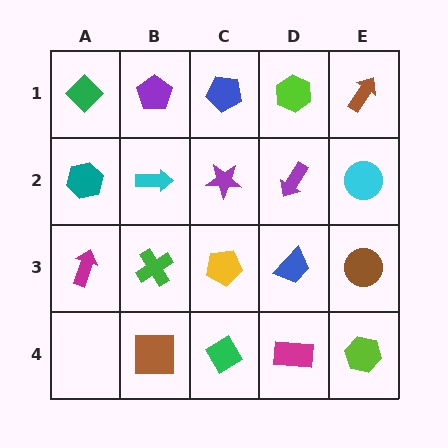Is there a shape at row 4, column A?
No, that cell is empty.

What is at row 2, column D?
A purple arrow.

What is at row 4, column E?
A lime hexagon.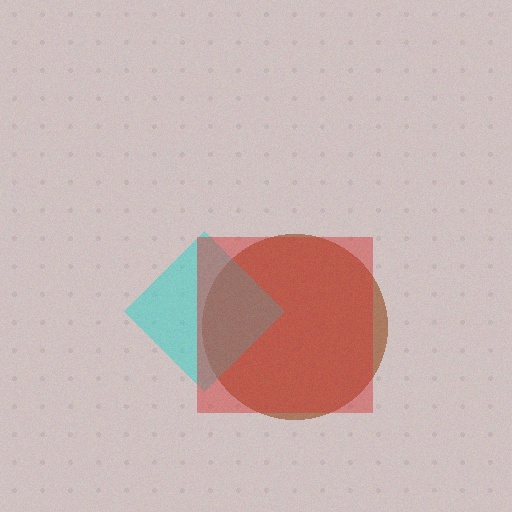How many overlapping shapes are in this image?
There are 3 overlapping shapes in the image.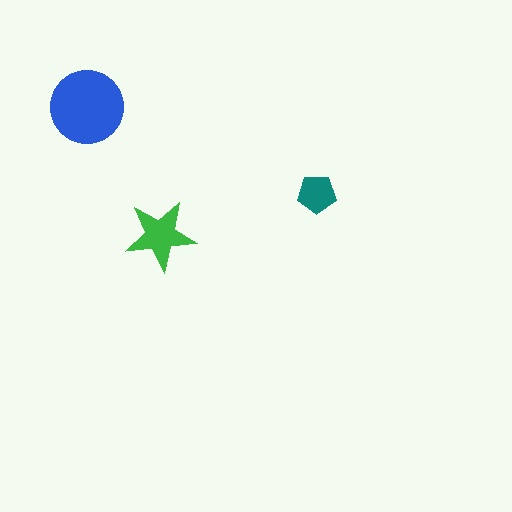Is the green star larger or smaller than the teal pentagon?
Larger.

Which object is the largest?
The blue circle.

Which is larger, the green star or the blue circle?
The blue circle.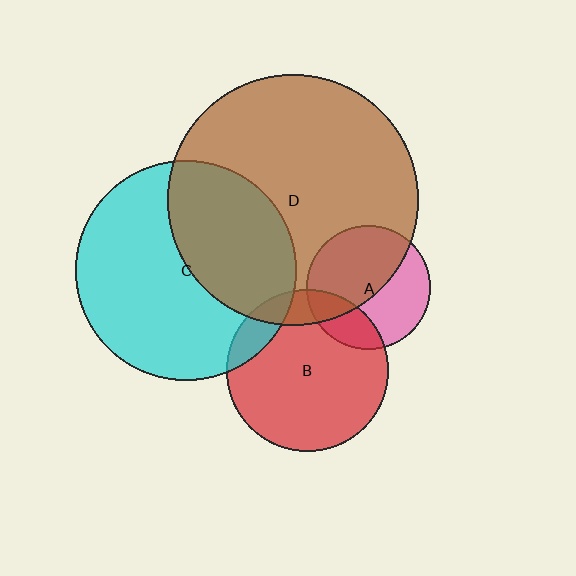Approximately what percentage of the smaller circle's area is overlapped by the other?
Approximately 10%.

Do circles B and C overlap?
Yes.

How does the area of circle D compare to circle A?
Approximately 4.1 times.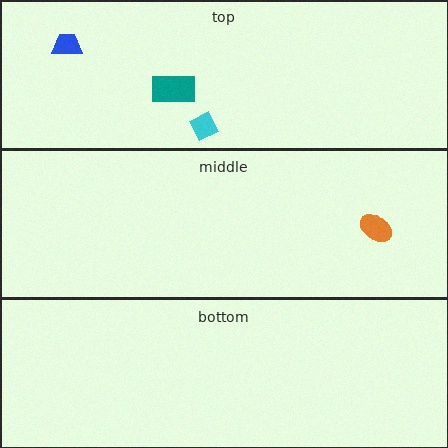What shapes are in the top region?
The blue trapezoid, the cyan diamond, the teal rectangle.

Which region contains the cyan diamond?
The top region.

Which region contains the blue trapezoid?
The top region.